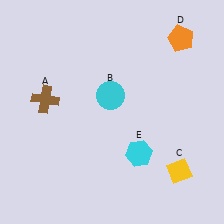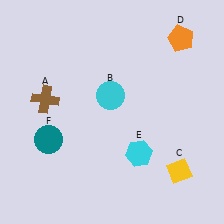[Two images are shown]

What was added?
A teal circle (F) was added in Image 2.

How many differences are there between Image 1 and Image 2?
There is 1 difference between the two images.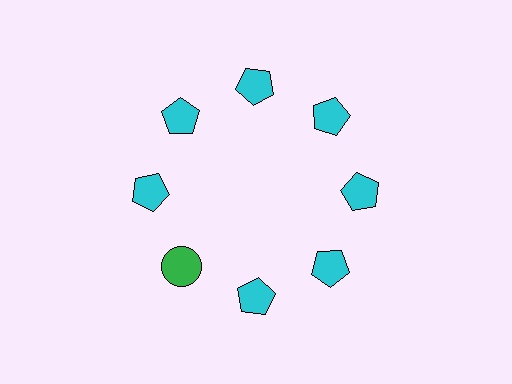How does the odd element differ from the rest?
It differs in both color (green instead of cyan) and shape (circle instead of pentagon).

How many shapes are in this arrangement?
There are 8 shapes arranged in a ring pattern.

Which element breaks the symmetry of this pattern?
The green circle at roughly the 8 o'clock position breaks the symmetry. All other shapes are cyan pentagons.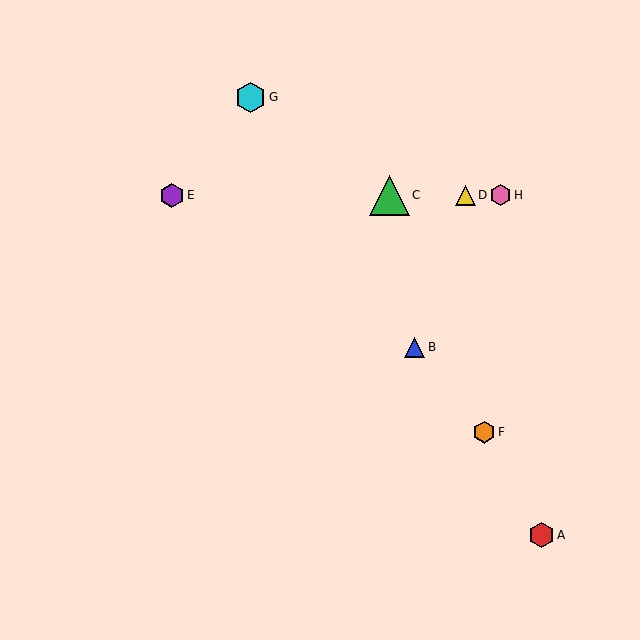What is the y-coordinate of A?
Object A is at y≈535.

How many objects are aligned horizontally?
4 objects (C, D, E, H) are aligned horizontally.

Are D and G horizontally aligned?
No, D is at y≈195 and G is at y≈97.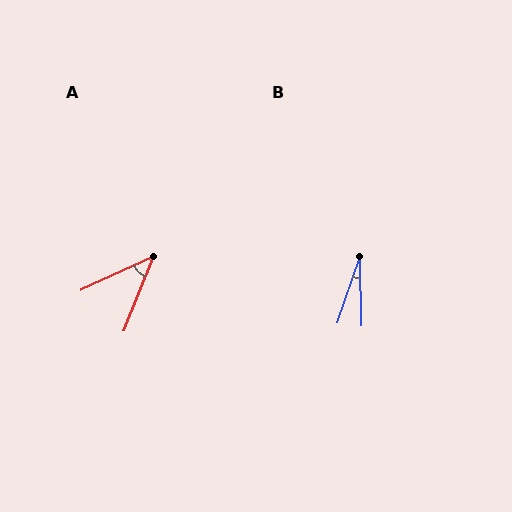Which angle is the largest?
A, at approximately 43 degrees.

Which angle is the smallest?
B, at approximately 20 degrees.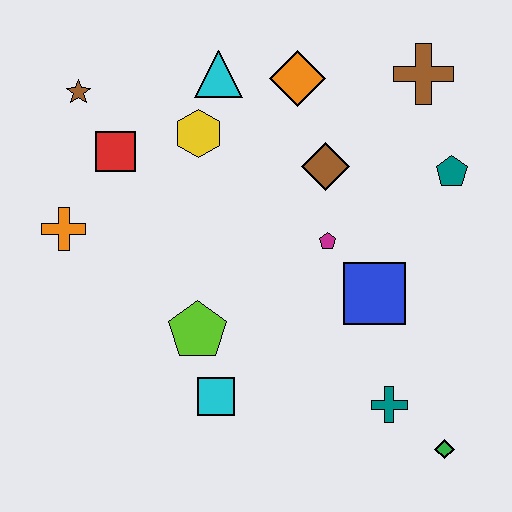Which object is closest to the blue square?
The magenta pentagon is closest to the blue square.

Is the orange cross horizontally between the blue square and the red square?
No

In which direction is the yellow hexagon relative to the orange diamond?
The yellow hexagon is to the left of the orange diamond.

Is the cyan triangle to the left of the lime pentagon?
No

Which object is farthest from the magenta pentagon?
The brown star is farthest from the magenta pentagon.